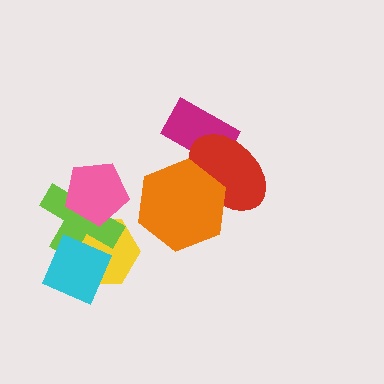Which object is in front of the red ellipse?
The orange hexagon is in front of the red ellipse.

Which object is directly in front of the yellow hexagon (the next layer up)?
The lime cross is directly in front of the yellow hexagon.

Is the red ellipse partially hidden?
Yes, it is partially covered by another shape.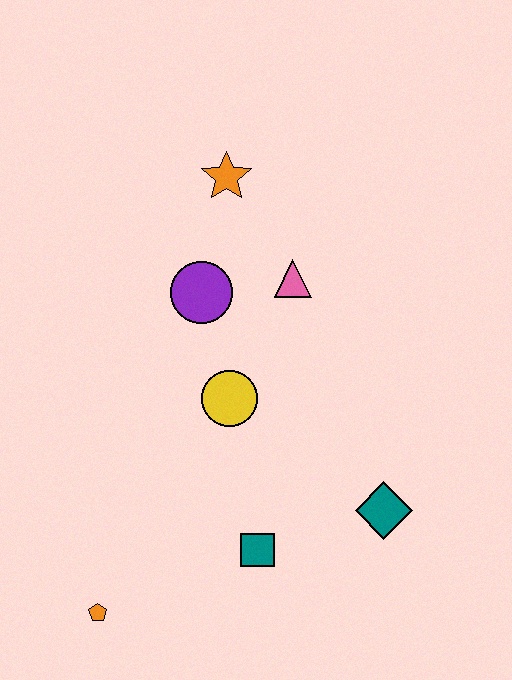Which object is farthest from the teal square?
The orange star is farthest from the teal square.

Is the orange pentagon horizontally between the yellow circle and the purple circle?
No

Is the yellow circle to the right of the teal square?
No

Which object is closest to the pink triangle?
The purple circle is closest to the pink triangle.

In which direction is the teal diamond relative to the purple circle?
The teal diamond is below the purple circle.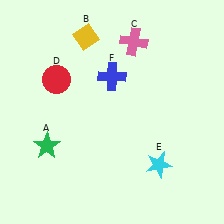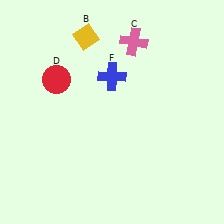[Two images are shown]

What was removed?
The cyan star (E), the green star (A) were removed in Image 2.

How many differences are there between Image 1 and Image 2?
There are 2 differences between the two images.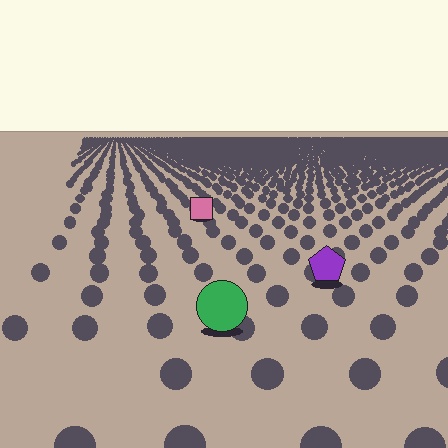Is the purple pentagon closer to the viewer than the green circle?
No. The green circle is closer — you can tell from the texture gradient: the ground texture is coarser near it.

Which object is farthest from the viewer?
The pink square is farthest from the viewer. It appears smaller and the ground texture around it is denser.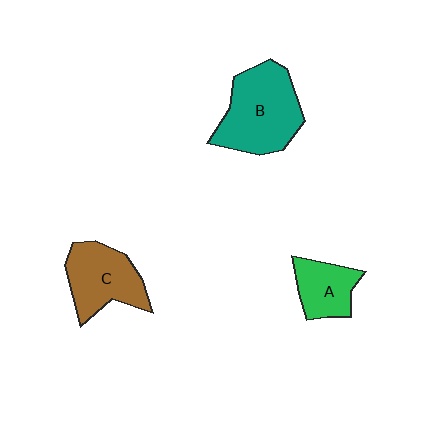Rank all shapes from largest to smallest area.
From largest to smallest: B (teal), C (brown), A (green).